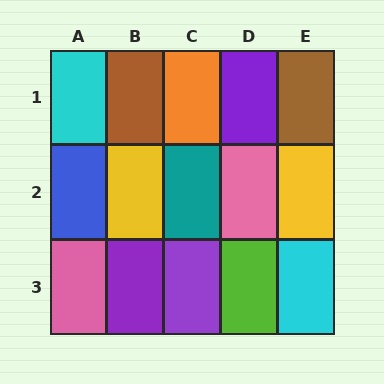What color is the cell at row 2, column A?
Blue.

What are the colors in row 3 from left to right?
Pink, purple, purple, lime, cyan.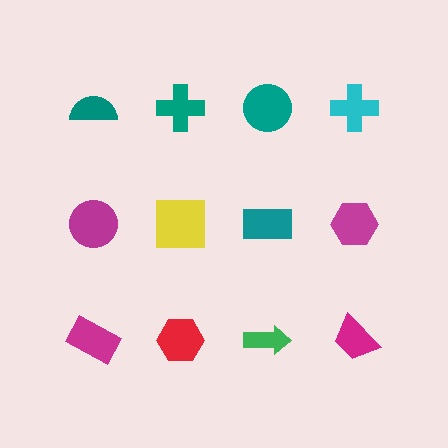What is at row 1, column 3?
A teal circle.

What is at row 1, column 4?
A cyan cross.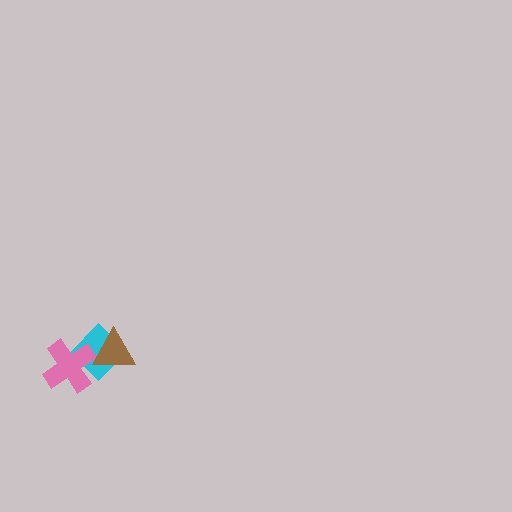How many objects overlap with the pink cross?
2 objects overlap with the pink cross.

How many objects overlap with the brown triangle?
2 objects overlap with the brown triangle.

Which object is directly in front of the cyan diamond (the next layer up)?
The pink cross is directly in front of the cyan diamond.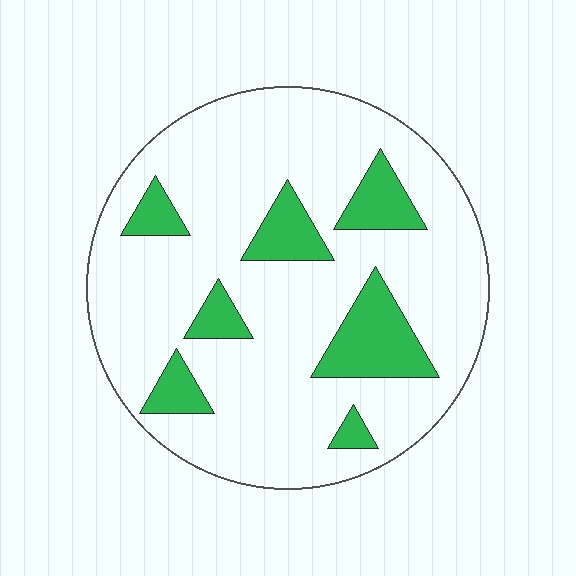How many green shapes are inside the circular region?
7.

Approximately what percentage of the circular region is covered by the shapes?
Approximately 20%.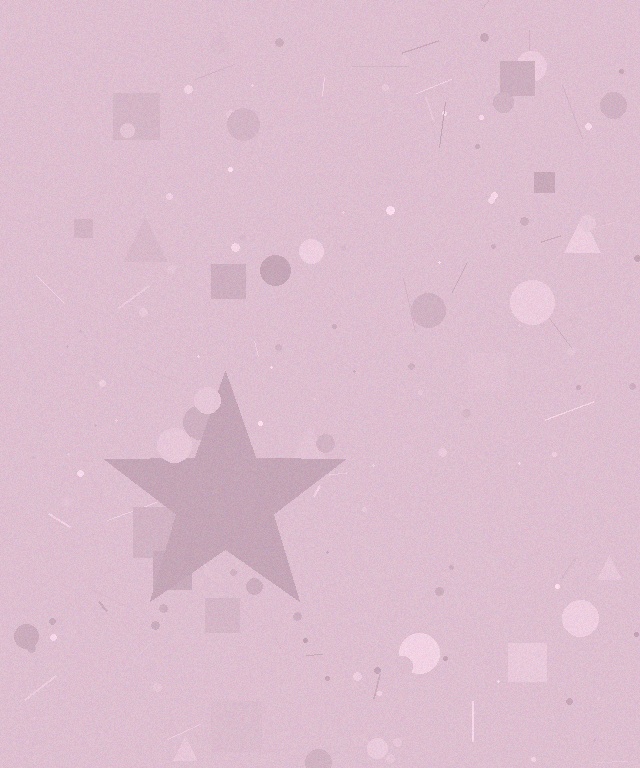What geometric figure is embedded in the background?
A star is embedded in the background.